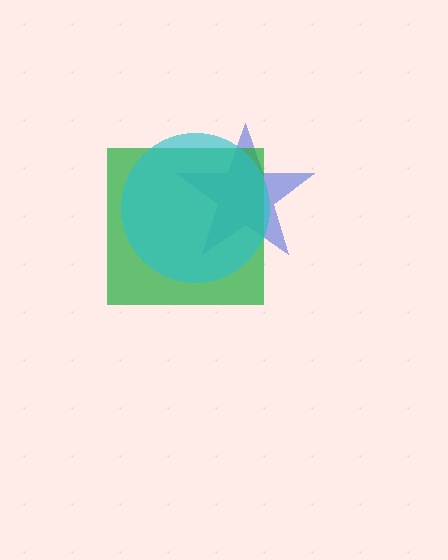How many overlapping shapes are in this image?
There are 3 overlapping shapes in the image.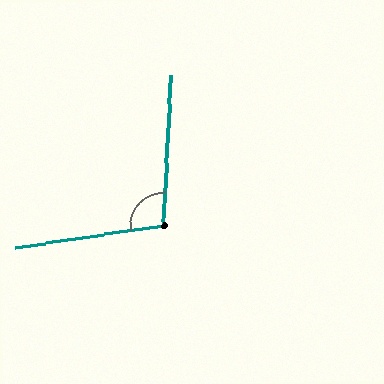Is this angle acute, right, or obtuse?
It is obtuse.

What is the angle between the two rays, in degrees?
Approximately 101 degrees.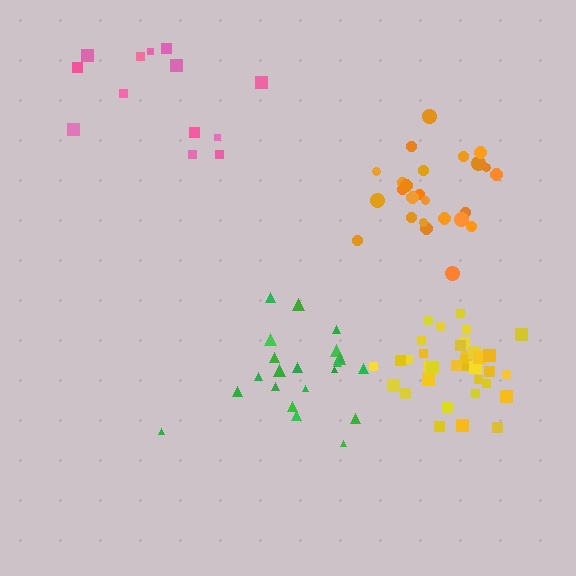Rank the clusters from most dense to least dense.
yellow, orange, green, pink.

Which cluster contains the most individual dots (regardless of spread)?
Yellow (35).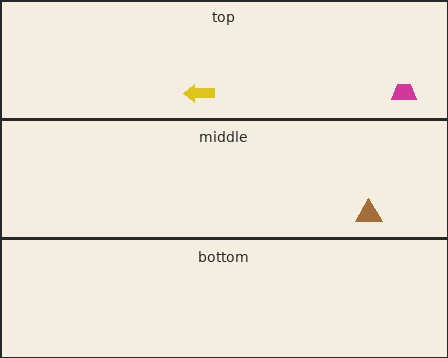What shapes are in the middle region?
The brown triangle.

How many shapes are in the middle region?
1.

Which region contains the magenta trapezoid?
The top region.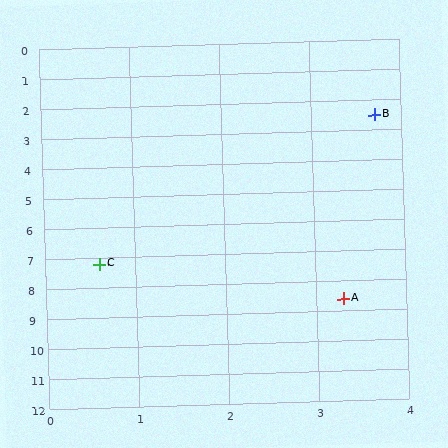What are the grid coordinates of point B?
Point B is at approximately (3.7, 2.5).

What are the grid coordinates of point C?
Point C is at approximately (0.6, 7.2).